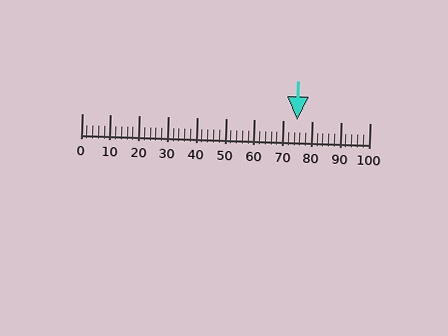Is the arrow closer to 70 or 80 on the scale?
The arrow is closer to 70.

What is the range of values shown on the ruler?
The ruler shows values from 0 to 100.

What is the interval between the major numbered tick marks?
The major tick marks are spaced 10 units apart.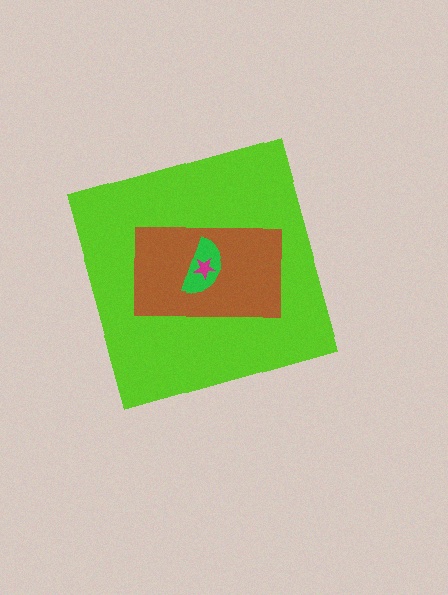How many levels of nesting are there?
4.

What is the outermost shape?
The lime diamond.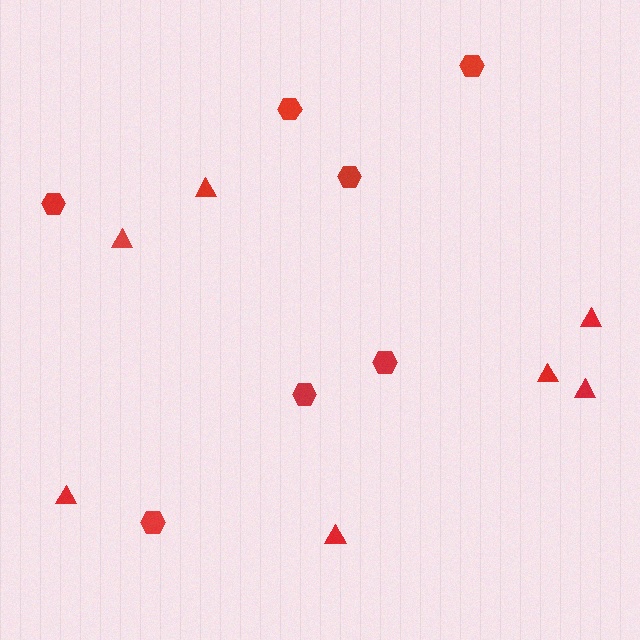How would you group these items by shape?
There are 2 groups: one group of hexagons (7) and one group of triangles (7).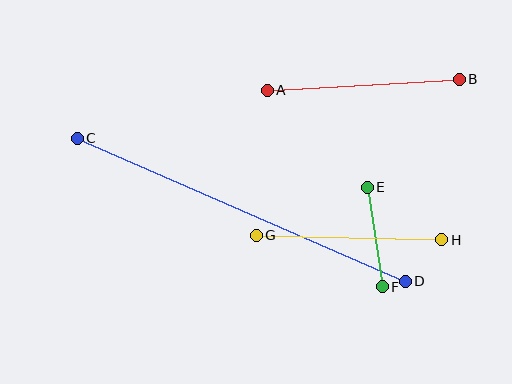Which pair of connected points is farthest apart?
Points C and D are farthest apart.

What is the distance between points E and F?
The distance is approximately 101 pixels.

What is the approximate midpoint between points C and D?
The midpoint is at approximately (241, 210) pixels.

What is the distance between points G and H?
The distance is approximately 186 pixels.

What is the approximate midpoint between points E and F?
The midpoint is at approximately (375, 237) pixels.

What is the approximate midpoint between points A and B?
The midpoint is at approximately (363, 85) pixels.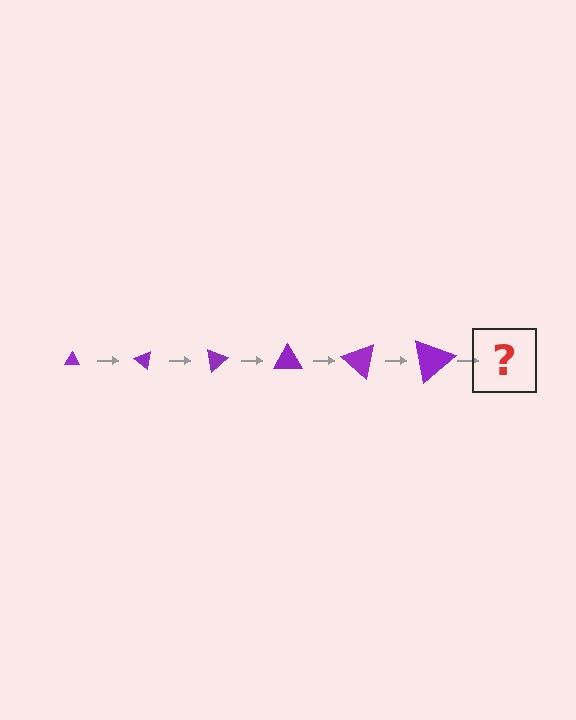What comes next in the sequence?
The next element should be a triangle, larger than the previous one and rotated 240 degrees from the start.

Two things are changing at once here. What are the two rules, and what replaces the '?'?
The two rules are that the triangle grows larger each step and it rotates 40 degrees each step. The '?' should be a triangle, larger than the previous one and rotated 240 degrees from the start.